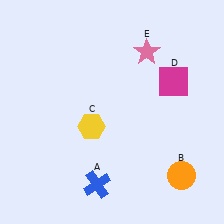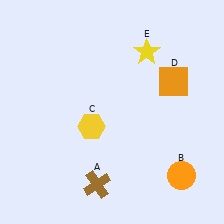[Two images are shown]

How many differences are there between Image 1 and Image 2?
There are 3 differences between the two images.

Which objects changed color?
A changed from blue to brown. D changed from magenta to orange. E changed from pink to yellow.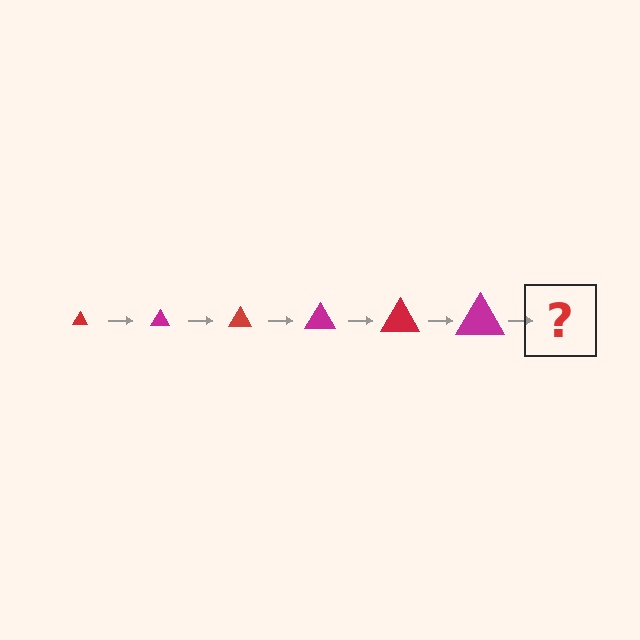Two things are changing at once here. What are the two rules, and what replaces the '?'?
The two rules are that the triangle grows larger each step and the color cycles through red and magenta. The '?' should be a red triangle, larger than the previous one.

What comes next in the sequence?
The next element should be a red triangle, larger than the previous one.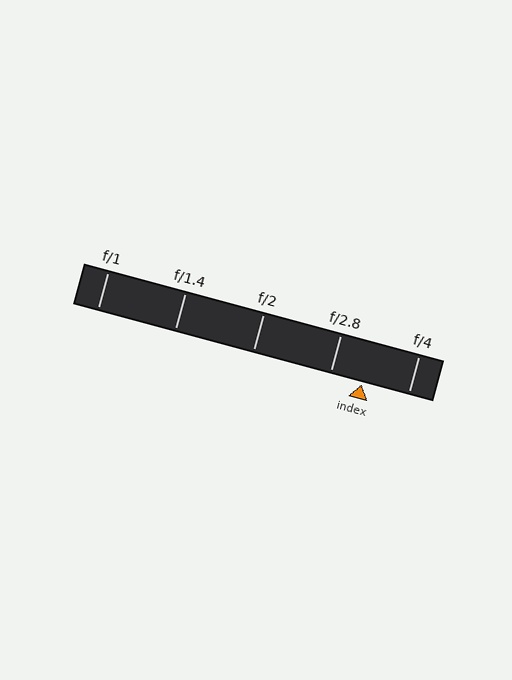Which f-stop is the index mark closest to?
The index mark is closest to f/2.8.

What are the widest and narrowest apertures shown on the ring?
The widest aperture shown is f/1 and the narrowest is f/4.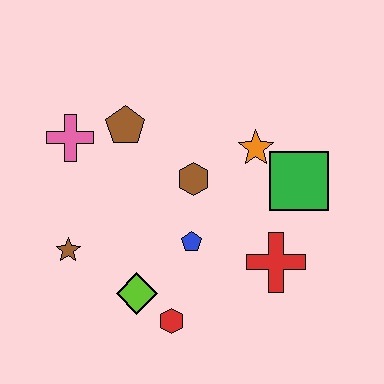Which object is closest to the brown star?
The lime diamond is closest to the brown star.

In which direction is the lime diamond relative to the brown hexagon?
The lime diamond is below the brown hexagon.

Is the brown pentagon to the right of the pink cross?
Yes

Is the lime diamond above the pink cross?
No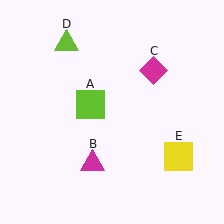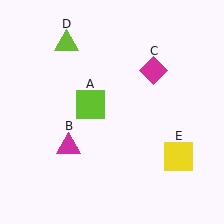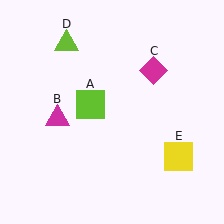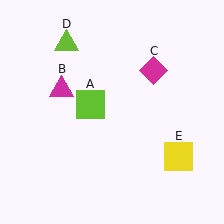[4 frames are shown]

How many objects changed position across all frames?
1 object changed position: magenta triangle (object B).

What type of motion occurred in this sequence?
The magenta triangle (object B) rotated clockwise around the center of the scene.